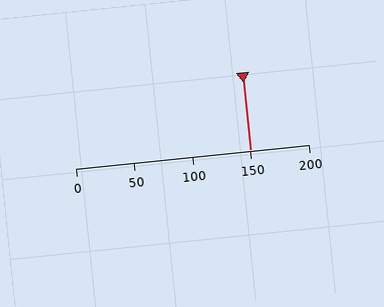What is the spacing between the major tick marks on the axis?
The major ticks are spaced 50 apart.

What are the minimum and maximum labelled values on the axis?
The axis runs from 0 to 200.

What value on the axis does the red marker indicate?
The marker indicates approximately 150.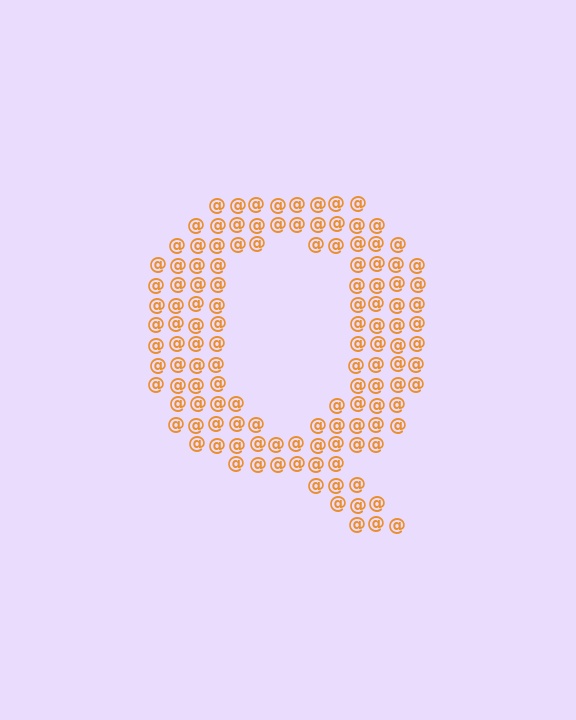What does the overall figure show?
The overall figure shows the letter Q.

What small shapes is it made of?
It is made of small at signs.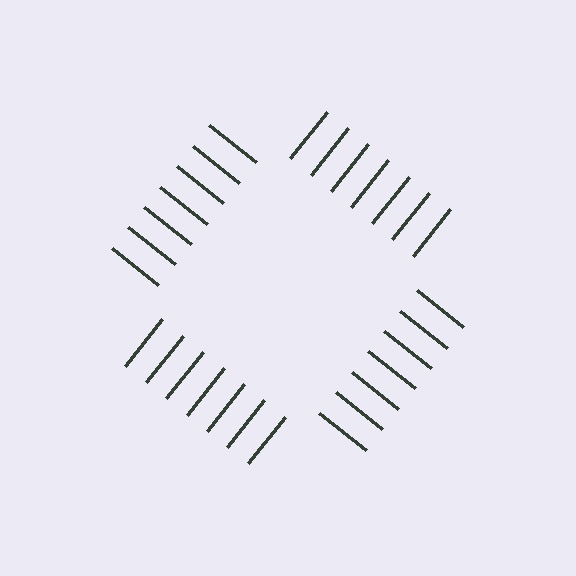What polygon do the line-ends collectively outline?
An illusory square — the line segments terminate on its edges but no continuous stroke is drawn.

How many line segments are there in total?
28 — 7 along each of the 4 edges.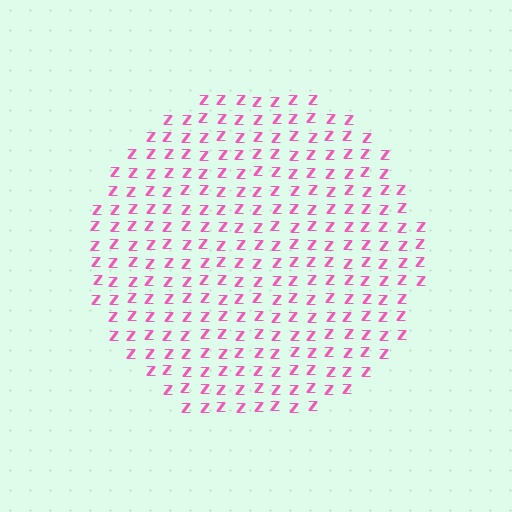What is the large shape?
The large shape is a circle.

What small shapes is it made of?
It is made of small letter Z's.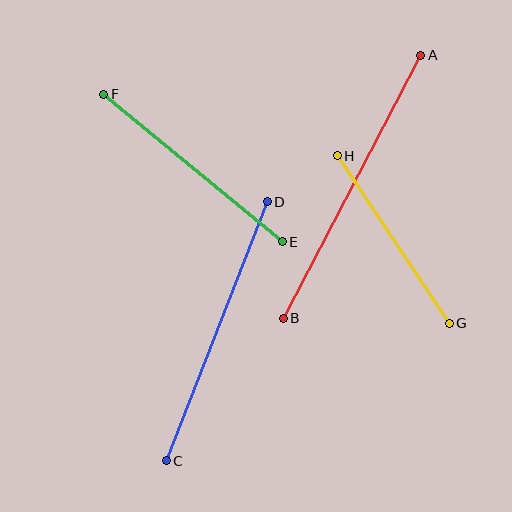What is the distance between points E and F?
The distance is approximately 232 pixels.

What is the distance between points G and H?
The distance is approximately 202 pixels.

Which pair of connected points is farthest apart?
Points A and B are farthest apart.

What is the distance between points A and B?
The distance is approximately 296 pixels.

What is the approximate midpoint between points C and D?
The midpoint is at approximately (217, 331) pixels.